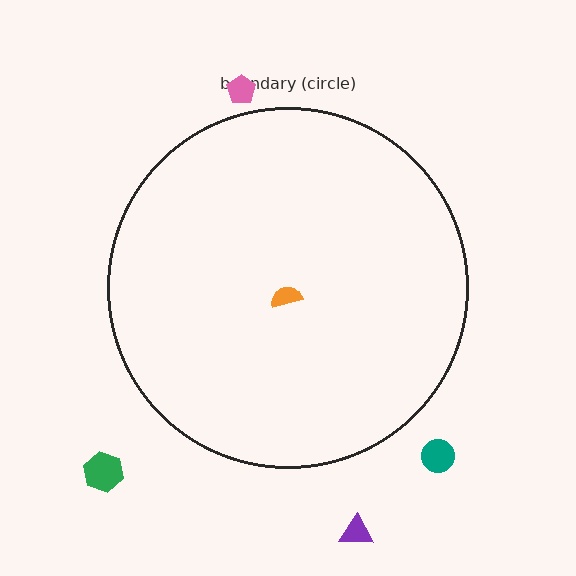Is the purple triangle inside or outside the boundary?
Outside.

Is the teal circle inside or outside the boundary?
Outside.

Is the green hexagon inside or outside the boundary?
Outside.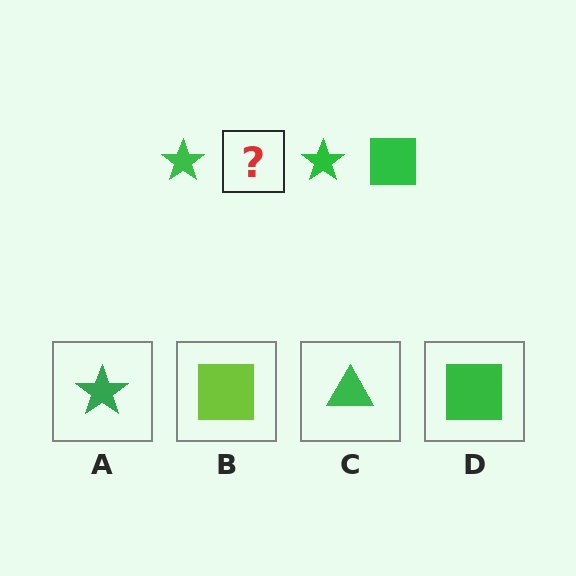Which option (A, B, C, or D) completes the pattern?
D.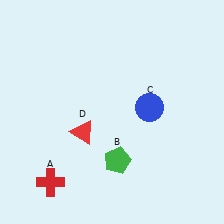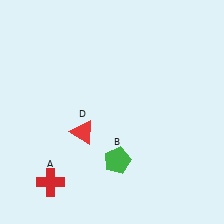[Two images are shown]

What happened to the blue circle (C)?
The blue circle (C) was removed in Image 2. It was in the top-right area of Image 1.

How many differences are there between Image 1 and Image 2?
There is 1 difference between the two images.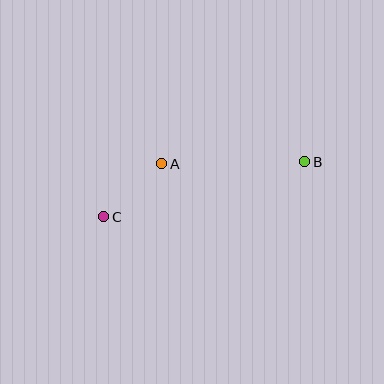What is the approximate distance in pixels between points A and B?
The distance between A and B is approximately 143 pixels.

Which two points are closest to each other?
Points A and C are closest to each other.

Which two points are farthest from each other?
Points B and C are farthest from each other.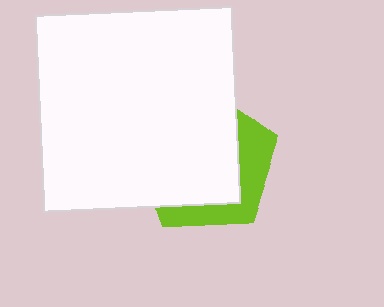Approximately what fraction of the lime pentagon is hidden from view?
Roughly 69% of the lime pentagon is hidden behind the white square.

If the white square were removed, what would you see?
You would see the complete lime pentagon.